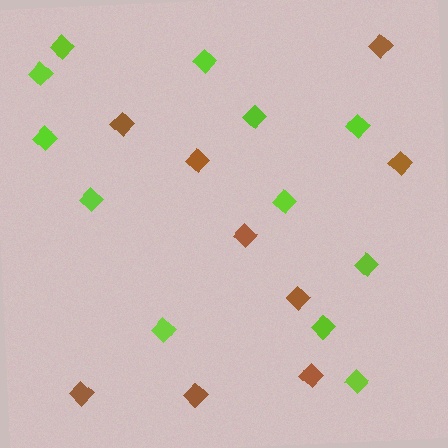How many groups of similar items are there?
There are 2 groups: one group of brown diamonds (9) and one group of lime diamonds (12).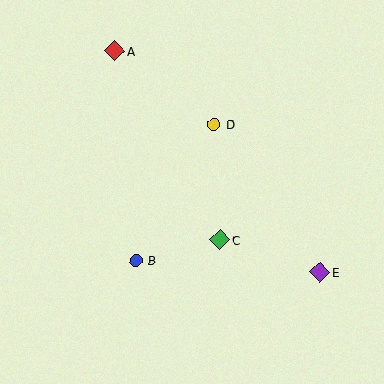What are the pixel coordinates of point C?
Point C is at (220, 240).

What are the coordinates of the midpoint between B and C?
The midpoint between B and C is at (178, 250).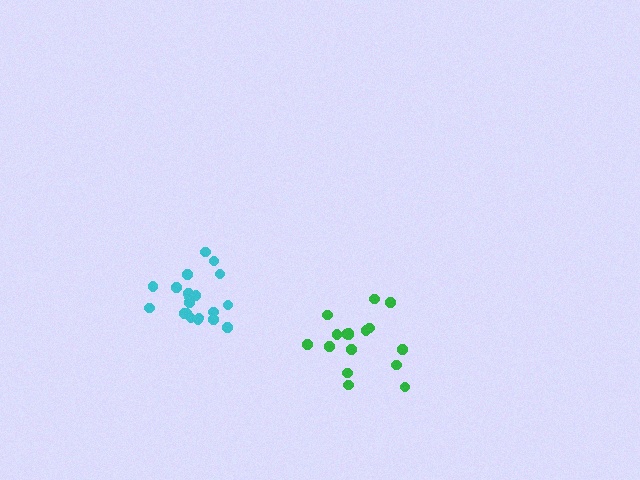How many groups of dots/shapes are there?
There are 2 groups.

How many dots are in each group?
Group 1: 17 dots, Group 2: 20 dots (37 total).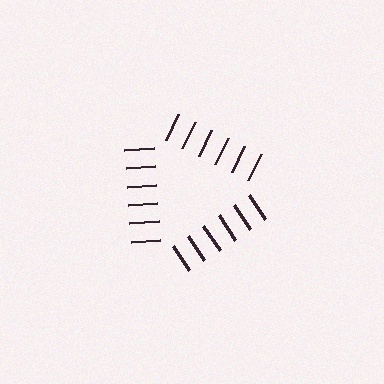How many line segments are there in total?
18 — 6 along each of the 3 edges.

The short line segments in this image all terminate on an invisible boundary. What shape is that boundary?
An illusory triangle — the line segments terminate on its edges but no continuous stroke is drawn.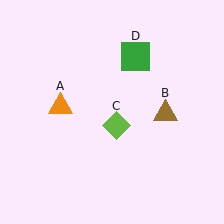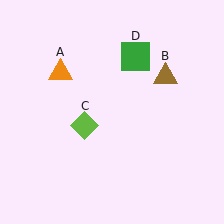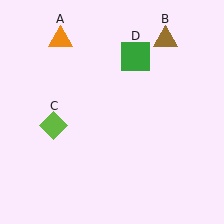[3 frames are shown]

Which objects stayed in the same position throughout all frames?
Green square (object D) remained stationary.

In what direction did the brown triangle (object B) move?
The brown triangle (object B) moved up.